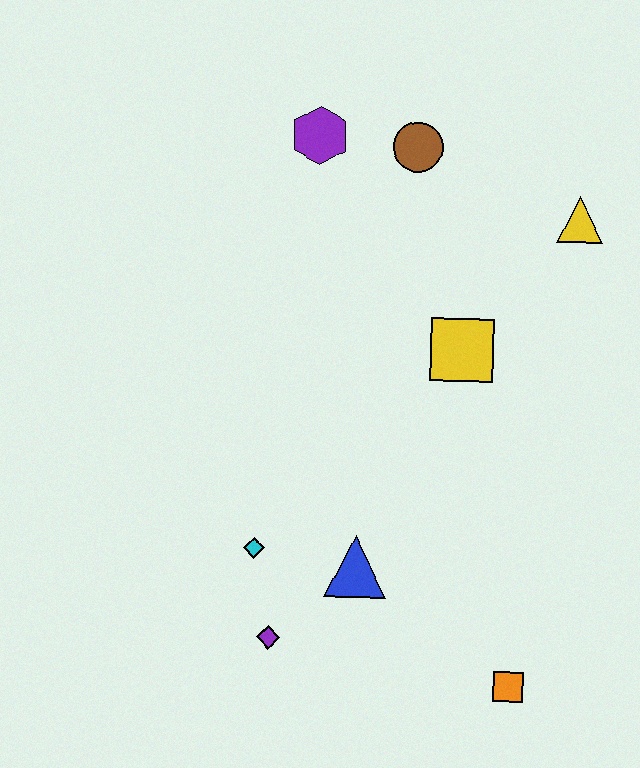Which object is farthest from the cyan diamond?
The yellow triangle is farthest from the cyan diamond.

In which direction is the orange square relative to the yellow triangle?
The orange square is below the yellow triangle.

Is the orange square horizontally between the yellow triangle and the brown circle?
Yes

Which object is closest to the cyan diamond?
The purple diamond is closest to the cyan diamond.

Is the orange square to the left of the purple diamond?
No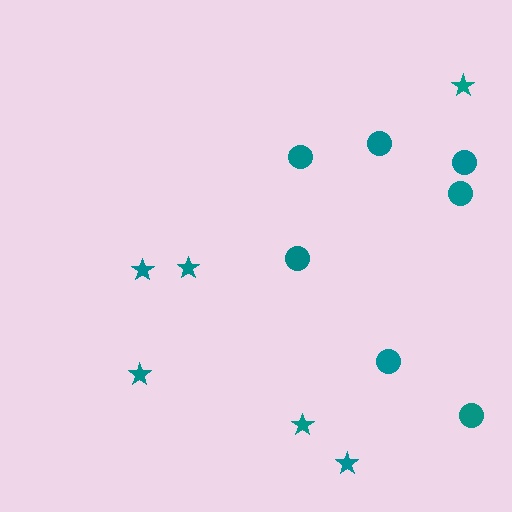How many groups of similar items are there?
There are 2 groups: one group of stars (6) and one group of circles (7).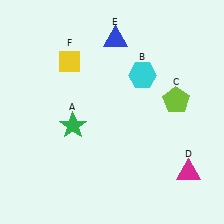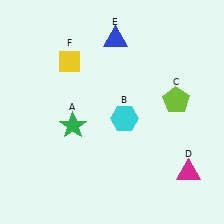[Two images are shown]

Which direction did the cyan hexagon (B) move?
The cyan hexagon (B) moved down.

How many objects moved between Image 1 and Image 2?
1 object moved between the two images.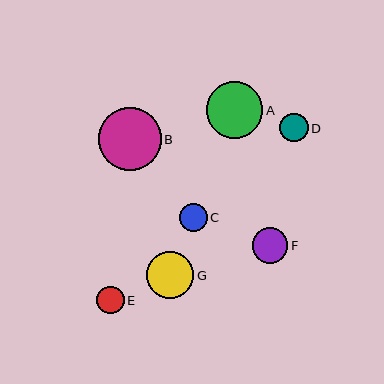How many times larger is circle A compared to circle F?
Circle A is approximately 1.6 times the size of circle F.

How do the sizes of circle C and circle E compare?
Circle C and circle E are approximately the same size.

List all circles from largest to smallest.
From largest to smallest: B, A, G, F, D, C, E.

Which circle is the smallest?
Circle E is the smallest with a size of approximately 28 pixels.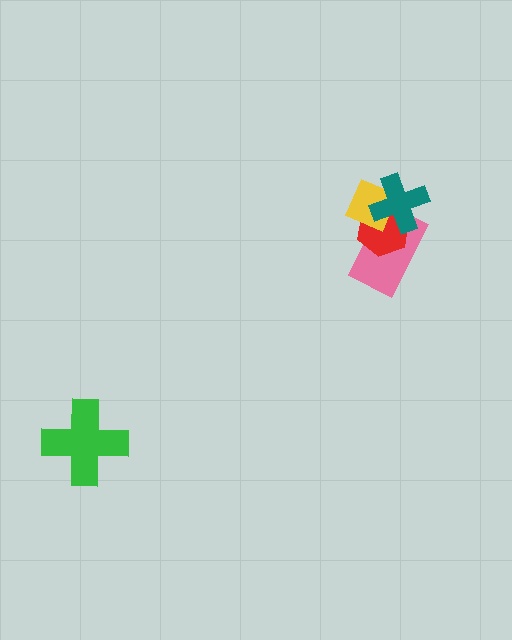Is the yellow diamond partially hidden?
Yes, it is partially covered by another shape.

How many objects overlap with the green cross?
0 objects overlap with the green cross.